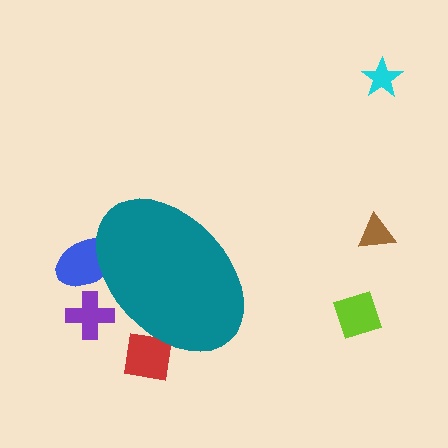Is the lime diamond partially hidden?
No, the lime diamond is fully visible.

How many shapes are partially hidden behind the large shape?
3 shapes are partially hidden.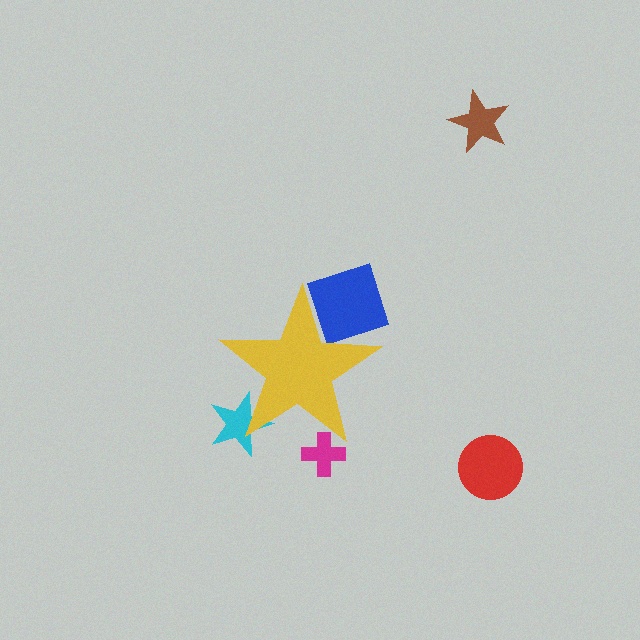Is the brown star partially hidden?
No, the brown star is fully visible.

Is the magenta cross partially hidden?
Yes, the magenta cross is partially hidden behind the yellow star.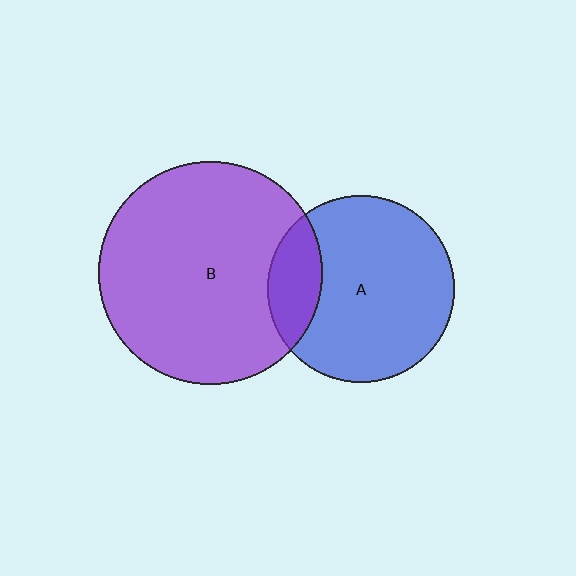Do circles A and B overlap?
Yes.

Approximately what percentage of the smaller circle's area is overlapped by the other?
Approximately 20%.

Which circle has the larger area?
Circle B (purple).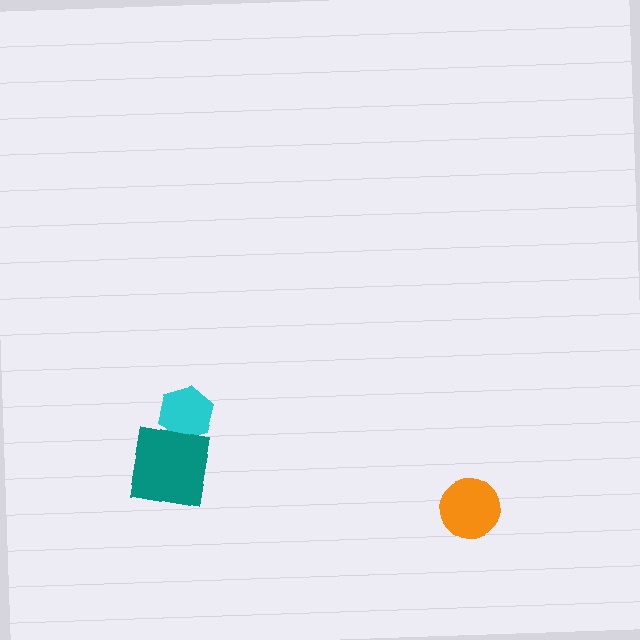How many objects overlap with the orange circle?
0 objects overlap with the orange circle.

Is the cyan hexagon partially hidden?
Yes, it is partially covered by another shape.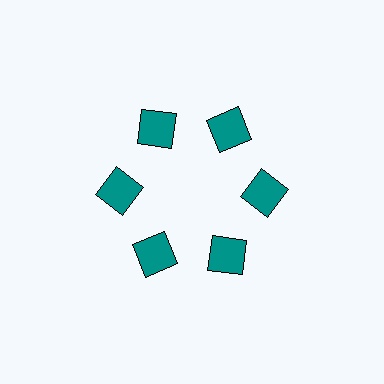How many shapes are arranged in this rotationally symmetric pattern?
There are 6 shapes, arranged in 6 groups of 1.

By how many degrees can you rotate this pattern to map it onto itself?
The pattern maps onto itself every 60 degrees of rotation.